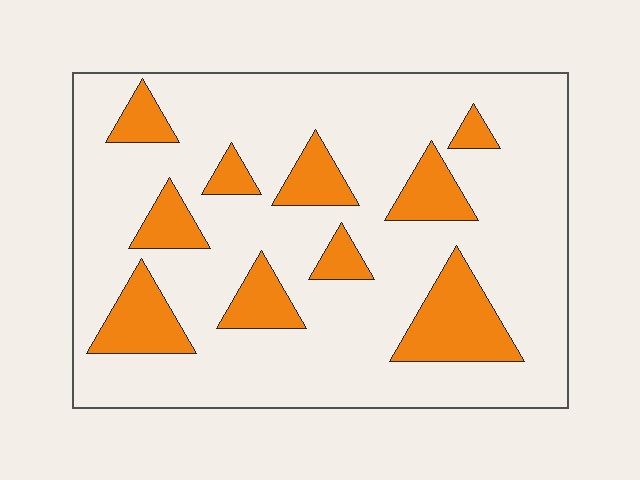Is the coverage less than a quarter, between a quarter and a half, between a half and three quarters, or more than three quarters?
Less than a quarter.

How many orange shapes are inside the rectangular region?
10.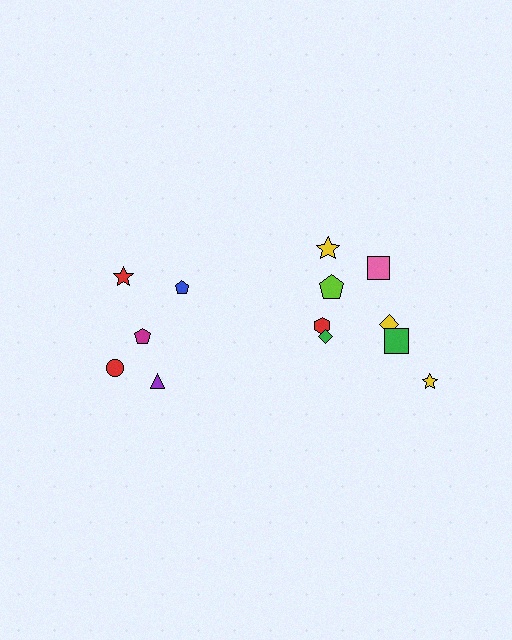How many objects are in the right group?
There are 8 objects.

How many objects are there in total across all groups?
There are 13 objects.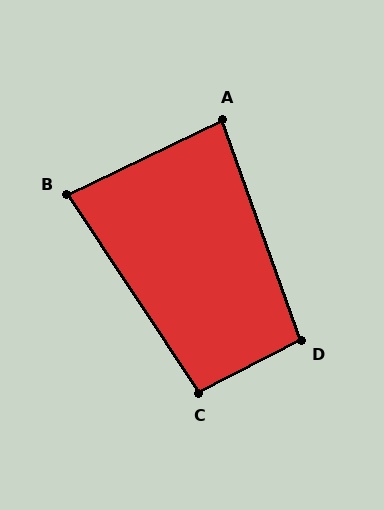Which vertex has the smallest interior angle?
B, at approximately 82 degrees.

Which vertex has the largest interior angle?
D, at approximately 98 degrees.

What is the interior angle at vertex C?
Approximately 96 degrees (obtuse).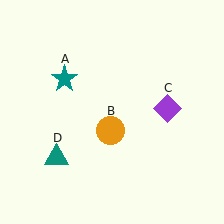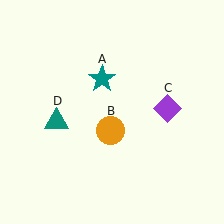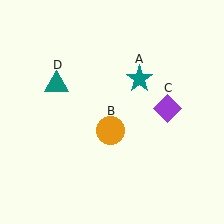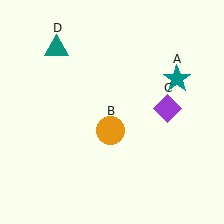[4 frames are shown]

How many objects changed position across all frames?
2 objects changed position: teal star (object A), teal triangle (object D).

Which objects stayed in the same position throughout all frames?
Orange circle (object B) and purple diamond (object C) remained stationary.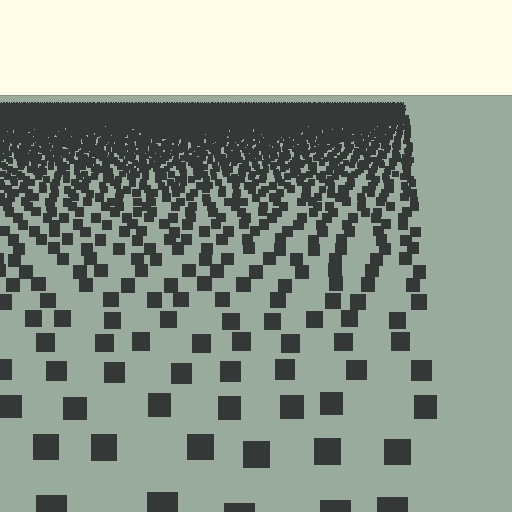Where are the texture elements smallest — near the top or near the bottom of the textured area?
Near the top.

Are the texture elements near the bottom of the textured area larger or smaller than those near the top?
Larger. Near the bottom, elements are closer to the viewer and appear at a bigger on-screen size.